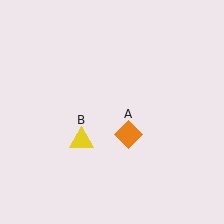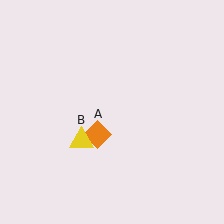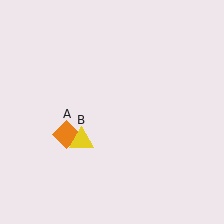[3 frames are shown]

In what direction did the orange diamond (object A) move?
The orange diamond (object A) moved left.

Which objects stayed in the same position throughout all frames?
Yellow triangle (object B) remained stationary.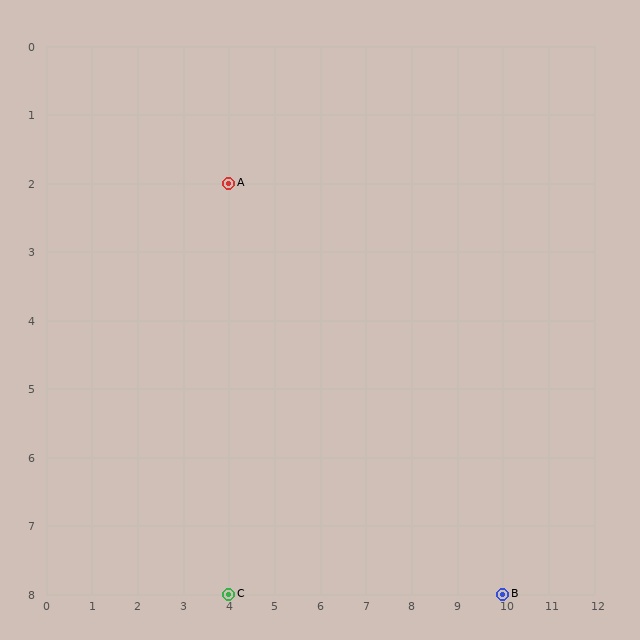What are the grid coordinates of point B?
Point B is at grid coordinates (10, 8).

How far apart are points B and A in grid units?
Points B and A are 6 columns and 6 rows apart (about 8.5 grid units diagonally).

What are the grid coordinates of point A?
Point A is at grid coordinates (4, 2).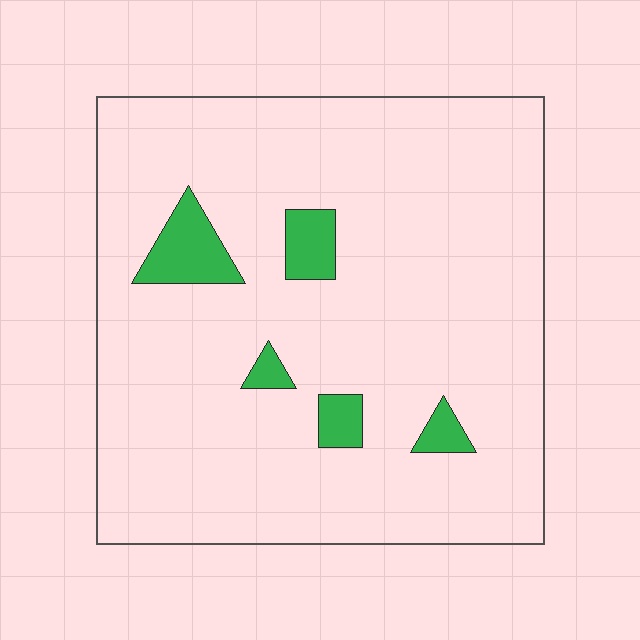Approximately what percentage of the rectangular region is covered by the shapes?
Approximately 10%.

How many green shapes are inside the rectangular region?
5.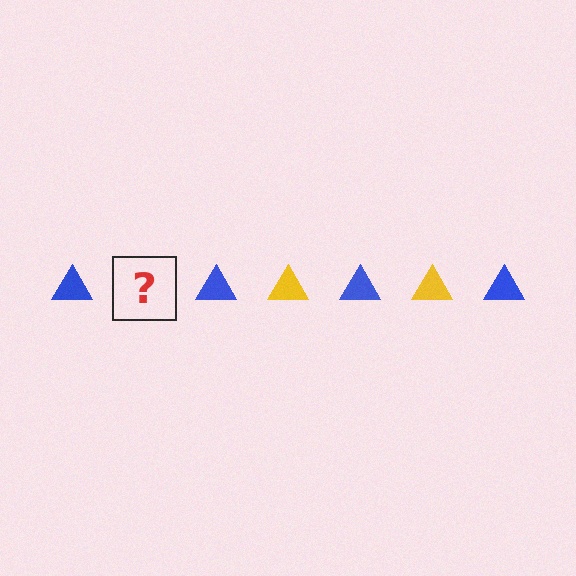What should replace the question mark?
The question mark should be replaced with a yellow triangle.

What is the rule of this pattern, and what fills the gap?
The rule is that the pattern cycles through blue, yellow triangles. The gap should be filled with a yellow triangle.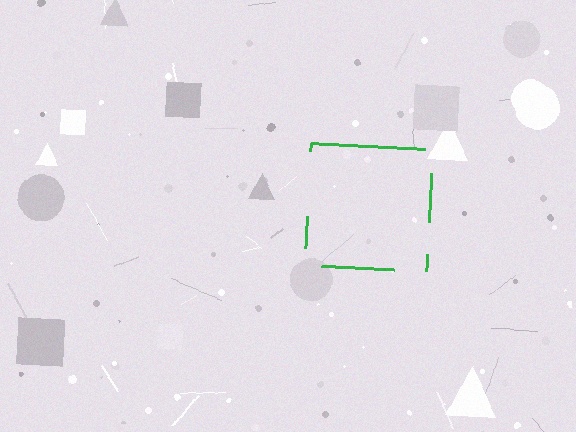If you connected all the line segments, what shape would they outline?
They would outline a square.